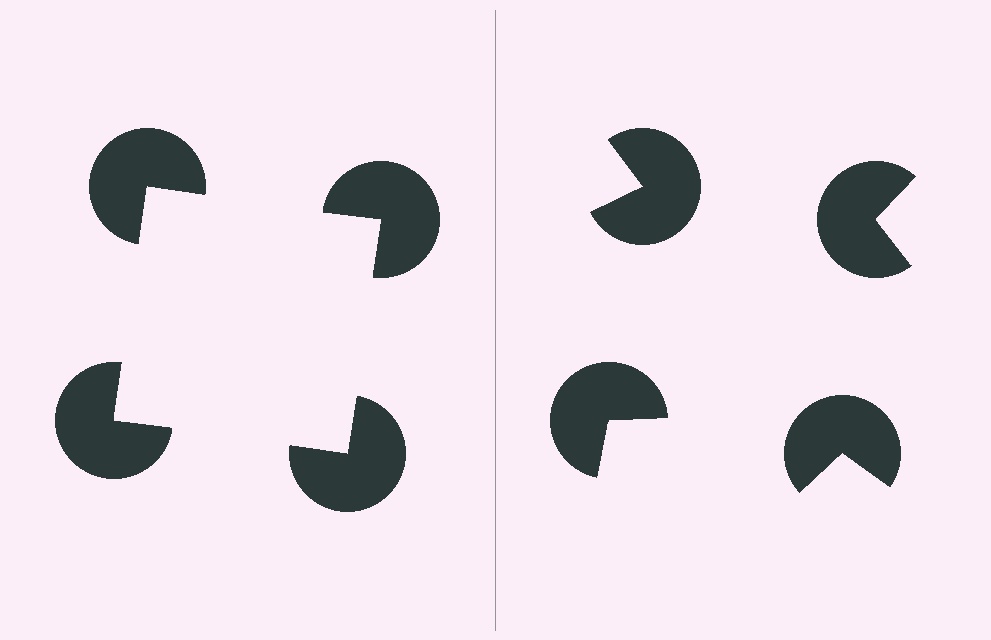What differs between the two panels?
The pac-man discs are positioned identically on both sides; only the wedge orientations differ. On the left they align to a square; on the right they are misaligned.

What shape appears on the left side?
An illusory square.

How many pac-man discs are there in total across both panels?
8 — 4 on each side.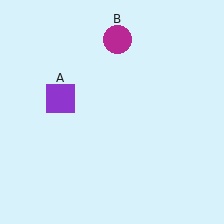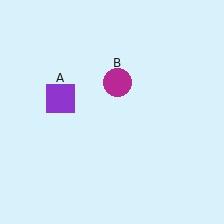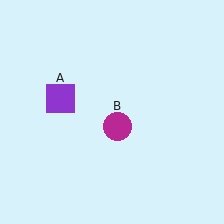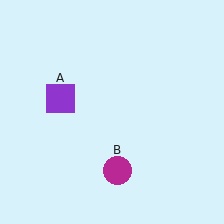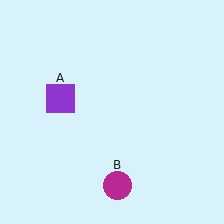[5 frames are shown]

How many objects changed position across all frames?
1 object changed position: magenta circle (object B).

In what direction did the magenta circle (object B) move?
The magenta circle (object B) moved down.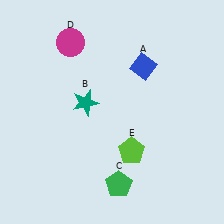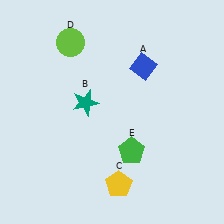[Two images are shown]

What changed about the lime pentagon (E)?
In Image 1, E is lime. In Image 2, it changed to green.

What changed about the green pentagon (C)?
In Image 1, C is green. In Image 2, it changed to yellow.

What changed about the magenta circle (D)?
In Image 1, D is magenta. In Image 2, it changed to lime.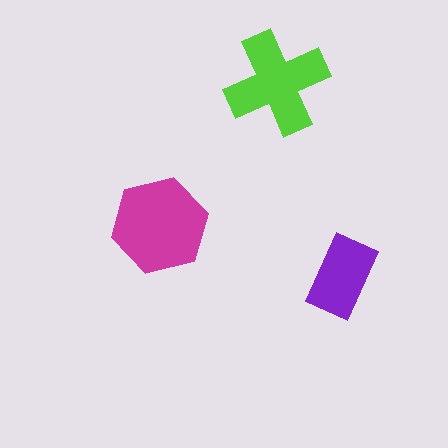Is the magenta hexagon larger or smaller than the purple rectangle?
Larger.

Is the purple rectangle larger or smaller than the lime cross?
Smaller.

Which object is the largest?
The magenta hexagon.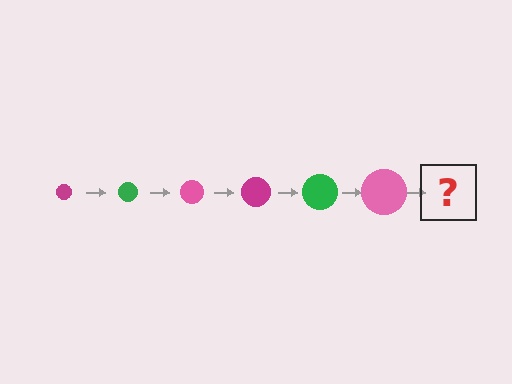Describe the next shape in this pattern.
It should be a magenta circle, larger than the previous one.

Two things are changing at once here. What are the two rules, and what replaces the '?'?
The two rules are that the circle grows larger each step and the color cycles through magenta, green, and pink. The '?' should be a magenta circle, larger than the previous one.